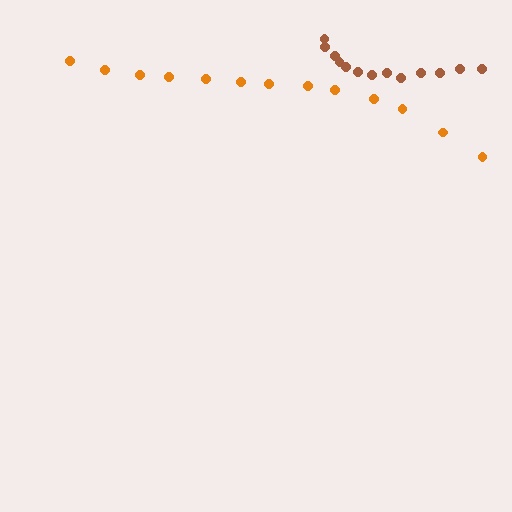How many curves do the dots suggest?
There are 2 distinct paths.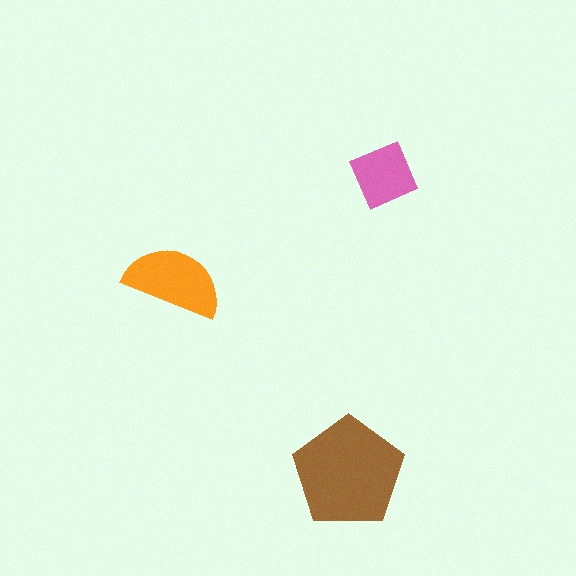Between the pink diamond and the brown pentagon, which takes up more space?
The brown pentagon.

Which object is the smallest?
The pink diamond.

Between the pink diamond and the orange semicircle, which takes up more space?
The orange semicircle.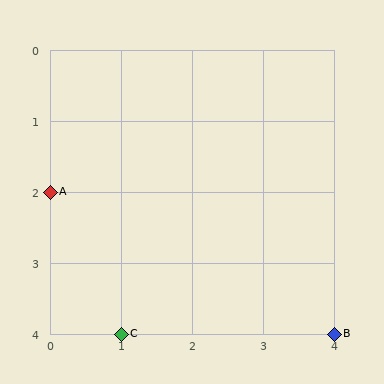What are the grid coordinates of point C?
Point C is at grid coordinates (1, 4).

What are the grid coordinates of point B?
Point B is at grid coordinates (4, 4).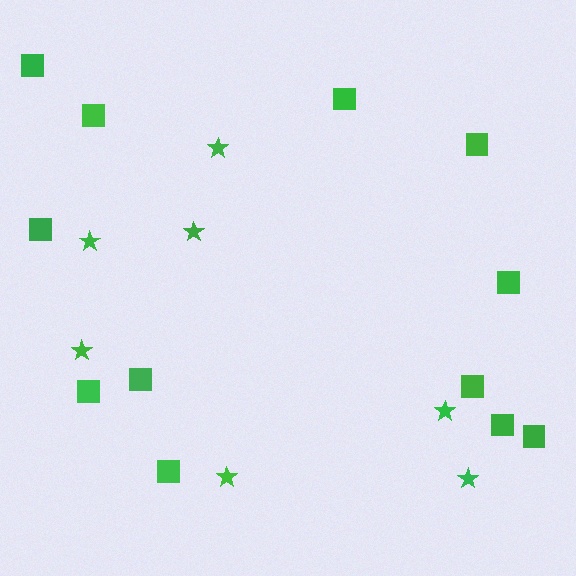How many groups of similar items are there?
There are 2 groups: one group of squares (12) and one group of stars (7).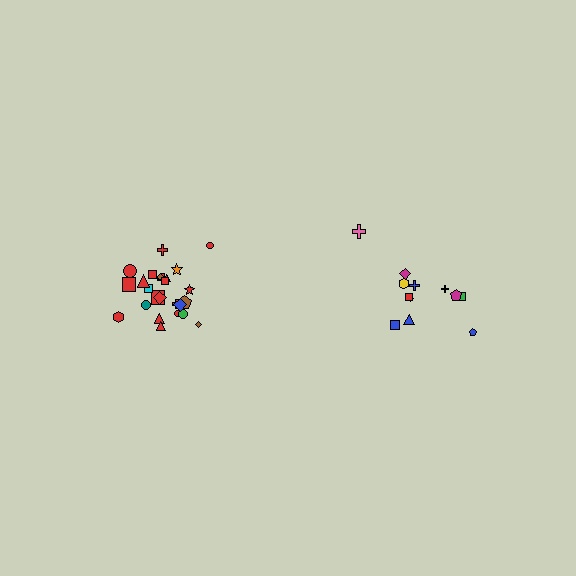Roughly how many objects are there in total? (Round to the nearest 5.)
Roughly 35 objects in total.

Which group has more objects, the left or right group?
The left group.